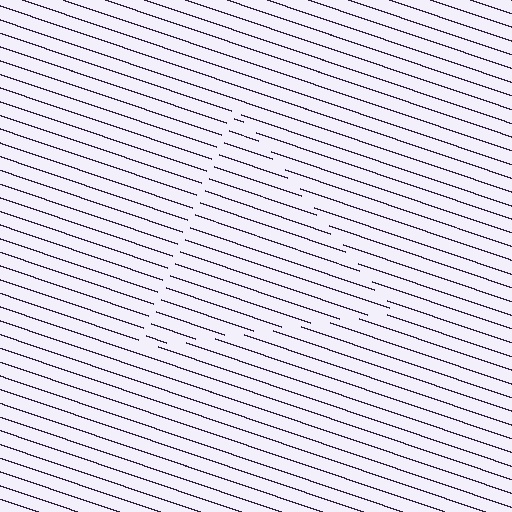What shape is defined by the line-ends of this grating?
An illusory triangle. The interior of the shape contains the same grating, shifted by half a period — the contour is defined by the phase discontinuity where line-ends from the inner and outer gratings abut.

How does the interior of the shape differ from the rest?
The interior of the shape contains the same grating, shifted by half a period — the contour is defined by the phase discontinuity where line-ends from the inner and outer gratings abut.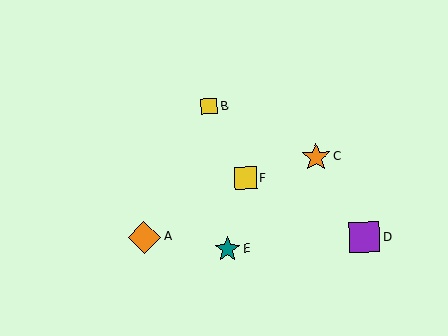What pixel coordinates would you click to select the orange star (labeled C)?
Click at (316, 157) to select the orange star C.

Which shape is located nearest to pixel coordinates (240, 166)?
The yellow square (labeled F) at (246, 178) is nearest to that location.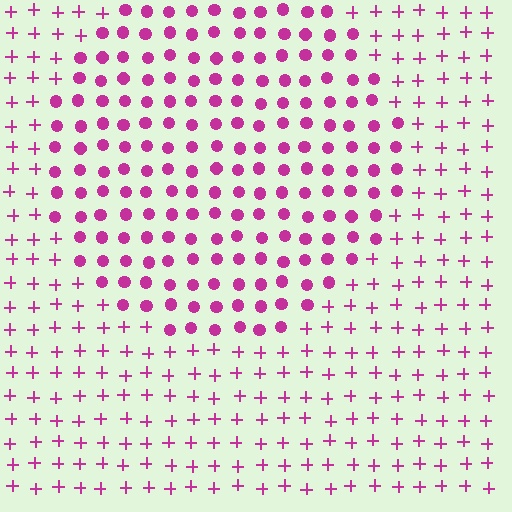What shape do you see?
I see a circle.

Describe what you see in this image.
The image is filled with small magenta elements arranged in a uniform grid. A circle-shaped region contains circles, while the surrounding area contains plus signs. The boundary is defined purely by the change in element shape.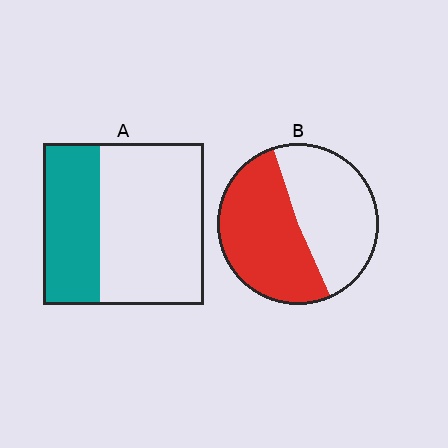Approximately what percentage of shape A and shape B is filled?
A is approximately 35% and B is approximately 50%.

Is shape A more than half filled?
No.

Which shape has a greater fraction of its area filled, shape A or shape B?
Shape B.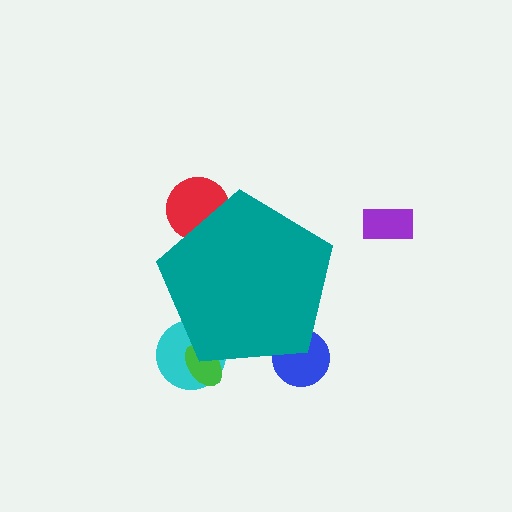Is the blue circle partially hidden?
Yes, the blue circle is partially hidden behind the teal pentagon.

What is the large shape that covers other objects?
A teal pentagon.